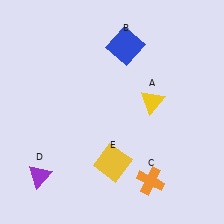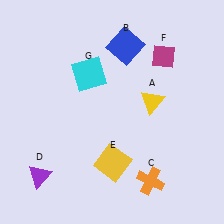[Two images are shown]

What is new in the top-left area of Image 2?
A cyan square (G) was added in the top-left area of Image 2.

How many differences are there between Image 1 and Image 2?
There are 2 differences between the two images.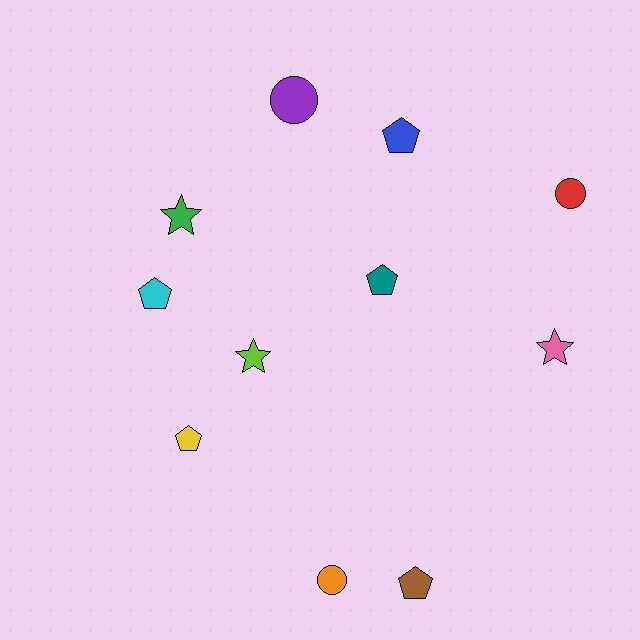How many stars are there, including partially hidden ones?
There are 3 stars.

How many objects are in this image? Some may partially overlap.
There are 11 objects.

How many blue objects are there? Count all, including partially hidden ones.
There is 1 blue object.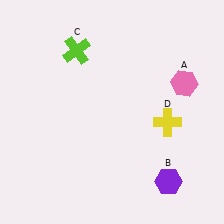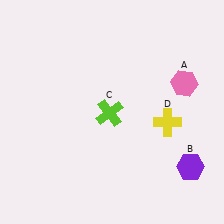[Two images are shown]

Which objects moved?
The objects that moved are: the purple hexagon (B), the lime cross (C).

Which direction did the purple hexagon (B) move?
The purple hexagon (B) moved right.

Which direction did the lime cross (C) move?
The lime cross (C) moved down.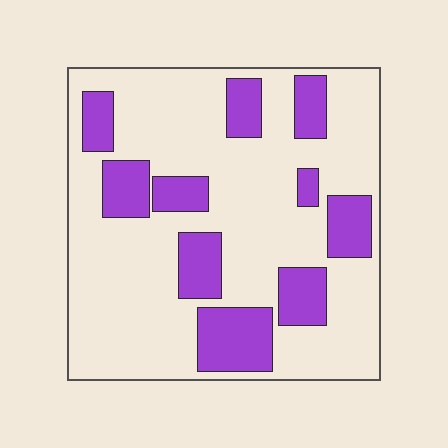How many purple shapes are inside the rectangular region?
10.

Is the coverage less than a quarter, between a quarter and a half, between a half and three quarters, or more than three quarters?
Between a quarter and a half.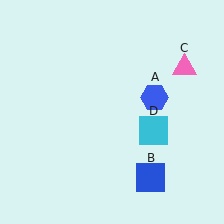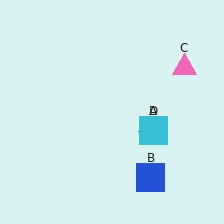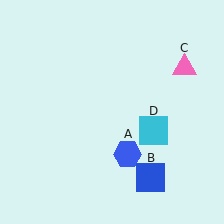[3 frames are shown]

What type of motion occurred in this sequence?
The blue hexagon (object A) rotated clockwise around the center of the scene.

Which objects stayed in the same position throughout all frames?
Blue square (object B) and pink triangle (object C) and cyan square (object D) remained stationary.